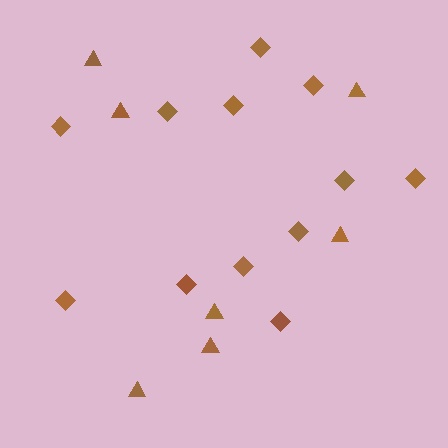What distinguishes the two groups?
There are 2 groups: one group of diamonds (12) and one group of triangles (7).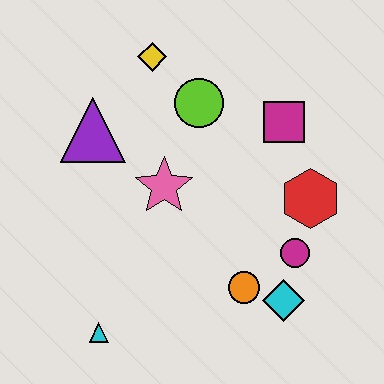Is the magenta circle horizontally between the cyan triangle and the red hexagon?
Yes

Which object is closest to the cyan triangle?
The orange circle is closest to the cyan triangle.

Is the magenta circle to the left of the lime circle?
No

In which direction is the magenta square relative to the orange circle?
The magenta square is above the orange circle.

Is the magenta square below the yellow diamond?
Yes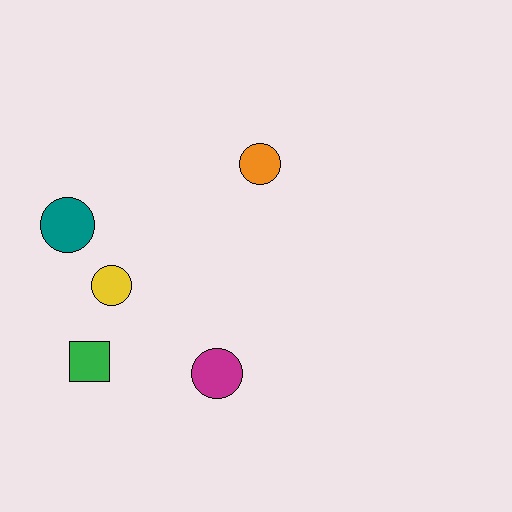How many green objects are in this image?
There is 1 green object.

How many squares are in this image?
There is 1 square.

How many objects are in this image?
There are 5 objects.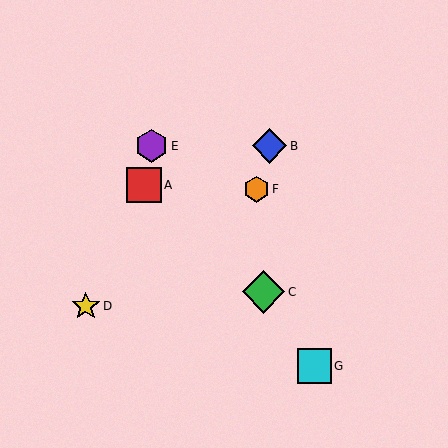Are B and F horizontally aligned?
No, B is at y≈146 and F is at y≈189.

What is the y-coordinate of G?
Object G is at y≈366.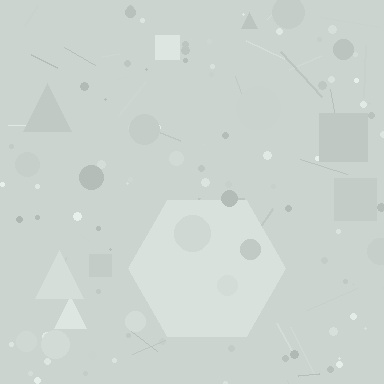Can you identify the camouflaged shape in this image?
The camouflaged shape is a hexagon.